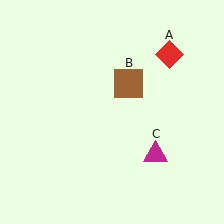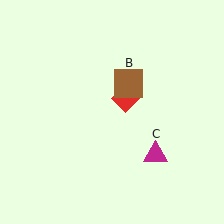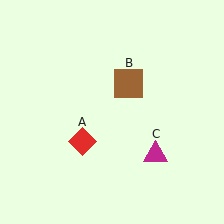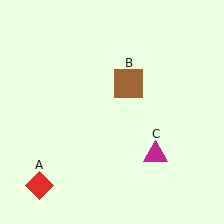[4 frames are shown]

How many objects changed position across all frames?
1 object changed position: red diamond (object A).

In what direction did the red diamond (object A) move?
The red diamond (object A) moved down and to the left.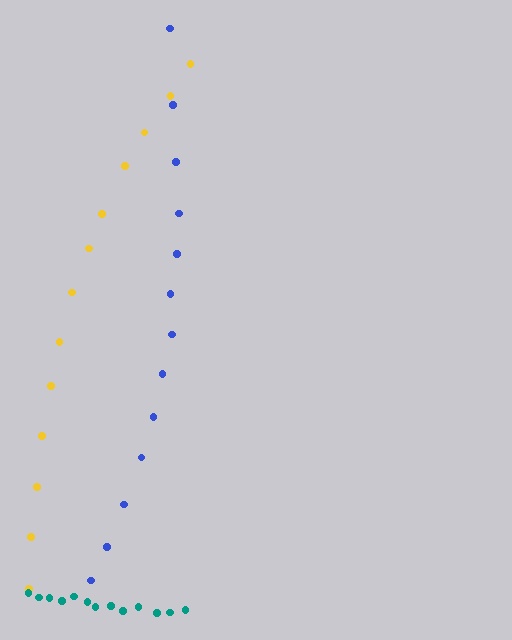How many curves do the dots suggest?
There are 3 distinct paths.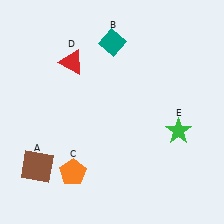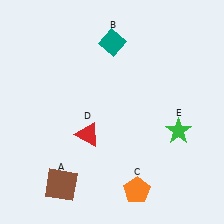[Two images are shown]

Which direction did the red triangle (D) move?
The red triangle (D) moved down.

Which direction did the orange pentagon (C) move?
The orange pentagon (C) moved right.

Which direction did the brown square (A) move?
The brown square (A) moved right.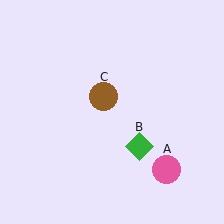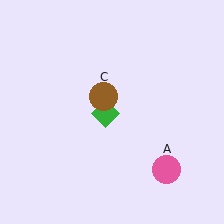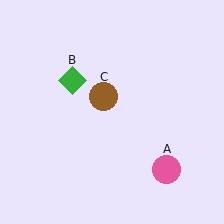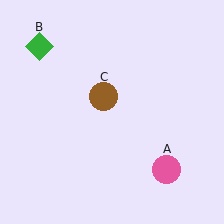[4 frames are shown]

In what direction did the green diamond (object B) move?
The green diamond (object B) moved up and to the left.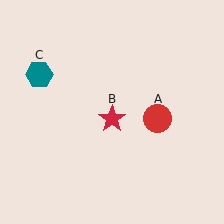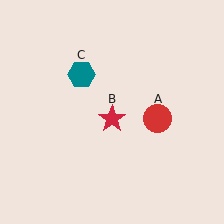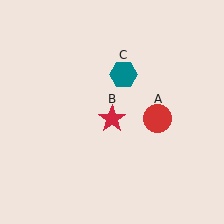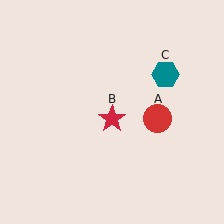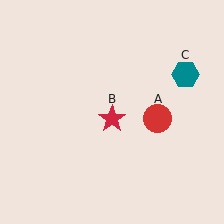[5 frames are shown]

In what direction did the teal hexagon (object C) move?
The teal hexagon (object C) moved right.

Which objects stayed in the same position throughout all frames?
Red circle (object A) and red star (object B) remained stationary.